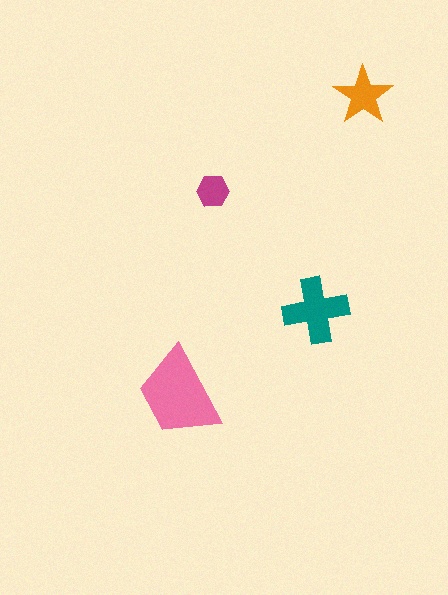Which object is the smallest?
The magenta hexagon.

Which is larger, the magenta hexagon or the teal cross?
The teal cross.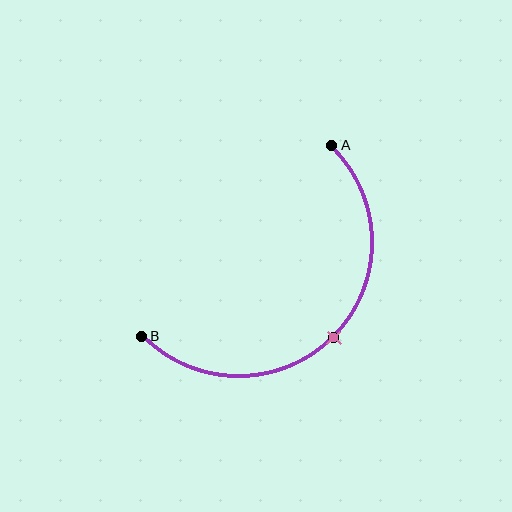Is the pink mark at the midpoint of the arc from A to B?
Yes. The pink mark lies on the arc at equal arc-length from both A and B — it is the arc midpoint.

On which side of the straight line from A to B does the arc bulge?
The arc bulges below and to the right of the straight line connecting A and B.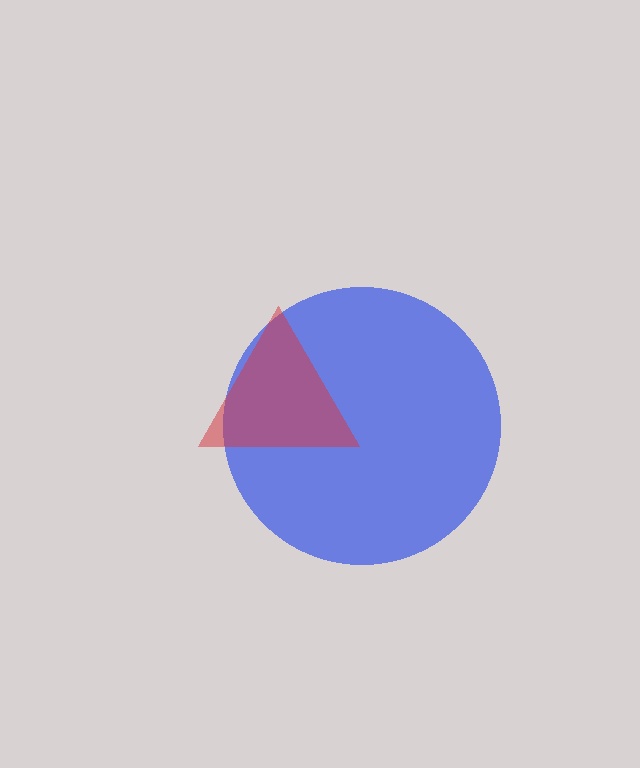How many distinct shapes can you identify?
There are 2 distinct shapes: a blue circle, a red triangle.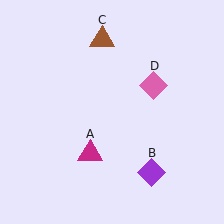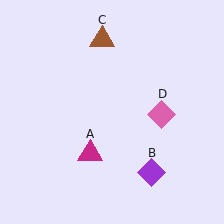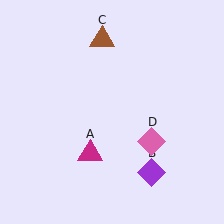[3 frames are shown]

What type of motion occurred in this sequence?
The pink diamond (object D) rotated clockwise around the center of the scene.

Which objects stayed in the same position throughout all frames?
Magenta triangle (object A) and purple diamond (object B) and brown triangle (object C) remained stationary.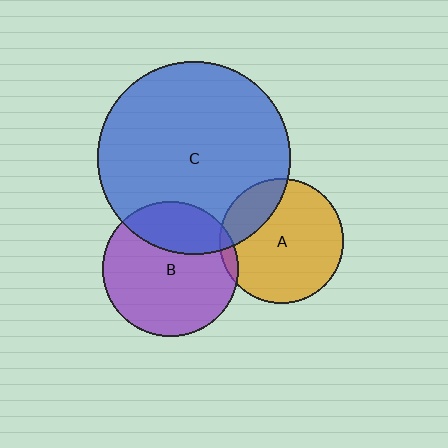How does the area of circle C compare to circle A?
Approximately 2.4 times.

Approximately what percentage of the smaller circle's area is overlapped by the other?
Approximately 30%.